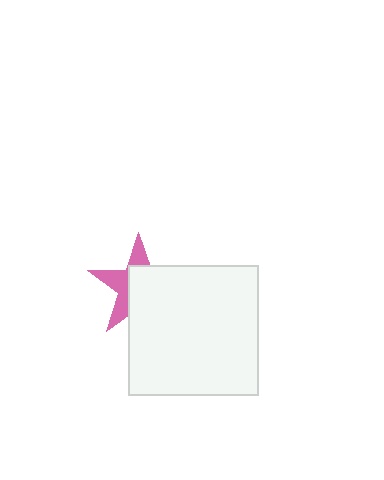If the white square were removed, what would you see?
You would see the complete pink star.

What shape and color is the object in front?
The object in front is a white square.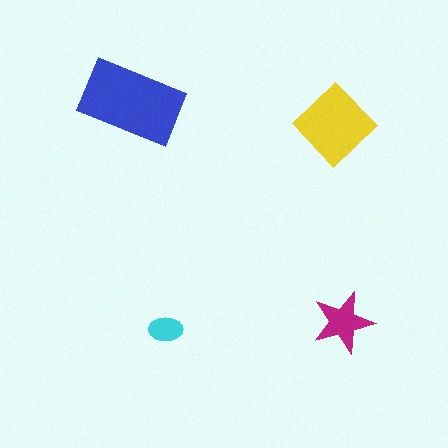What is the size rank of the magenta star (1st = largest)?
3rd.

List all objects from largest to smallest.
The blue rectangle, the yellow diamond, the magenta star, the cyan ellipse.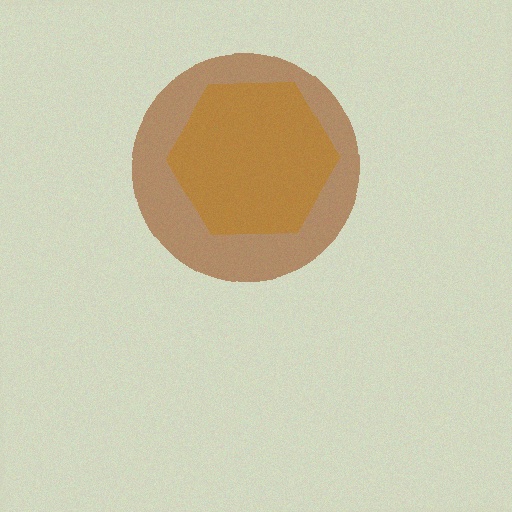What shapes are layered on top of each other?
The layered shapes are: a yellow hexagon, a brown circle.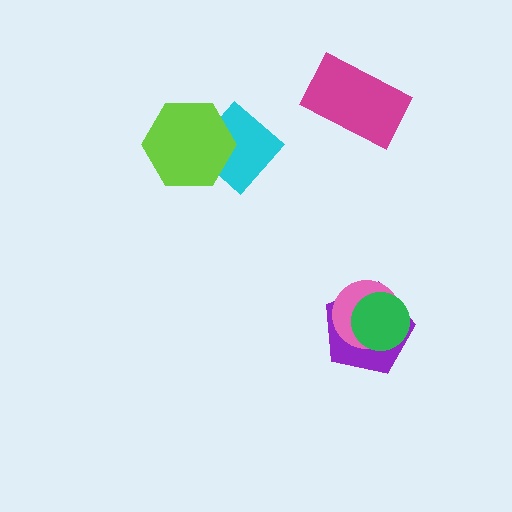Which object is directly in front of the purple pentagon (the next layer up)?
The pink circle is directly in front of the purple pentagon.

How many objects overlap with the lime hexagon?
1 object overlaps with the lime hexagon.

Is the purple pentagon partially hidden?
Yes, it is partially covered by another shape.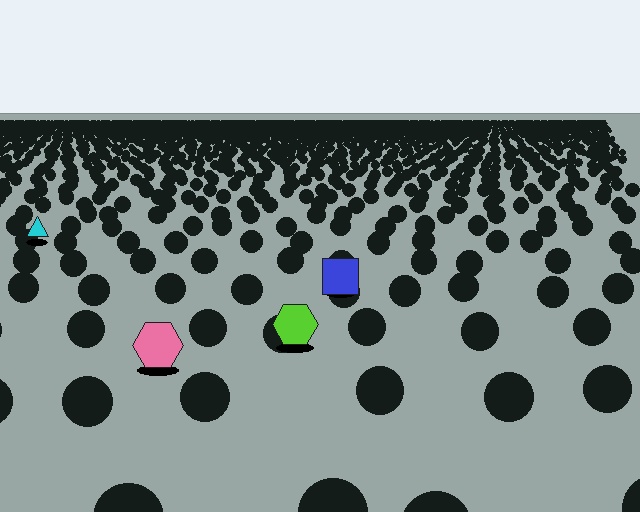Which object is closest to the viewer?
The pink hexagon is closest. The texture marks near it are larger and more spread out.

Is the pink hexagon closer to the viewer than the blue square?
Yes. The pink hexagon is closer — you can tell from the texture gradient: the ground texture is coarser near it.